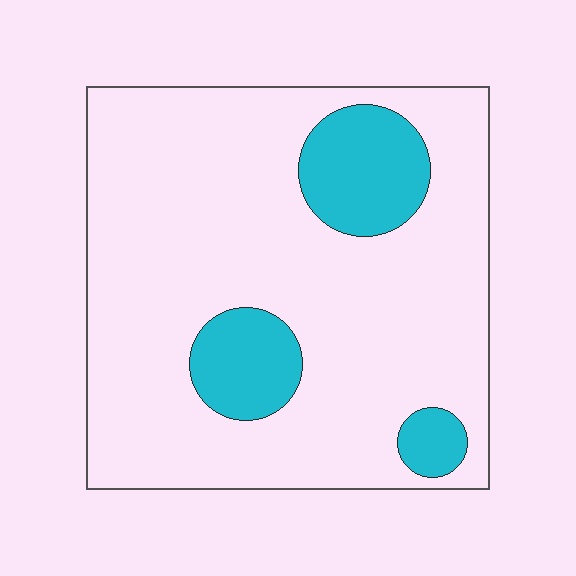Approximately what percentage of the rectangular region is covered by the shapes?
Approximately 15%.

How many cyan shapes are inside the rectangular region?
3.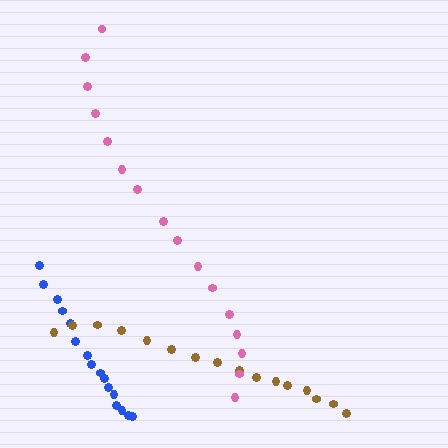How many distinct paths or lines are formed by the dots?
There are 3 distinct paths.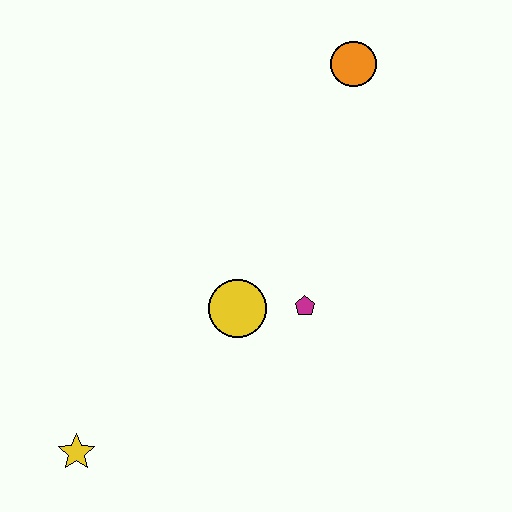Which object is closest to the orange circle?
The magenta pentagon is closest to the orange circle.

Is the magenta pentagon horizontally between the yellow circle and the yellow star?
No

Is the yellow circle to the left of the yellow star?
No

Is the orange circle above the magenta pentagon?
Yes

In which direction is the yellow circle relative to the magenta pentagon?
The yellow circle is to the left of the magenta pentagon.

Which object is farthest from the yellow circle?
The orange circle is farthest from the yellow circle.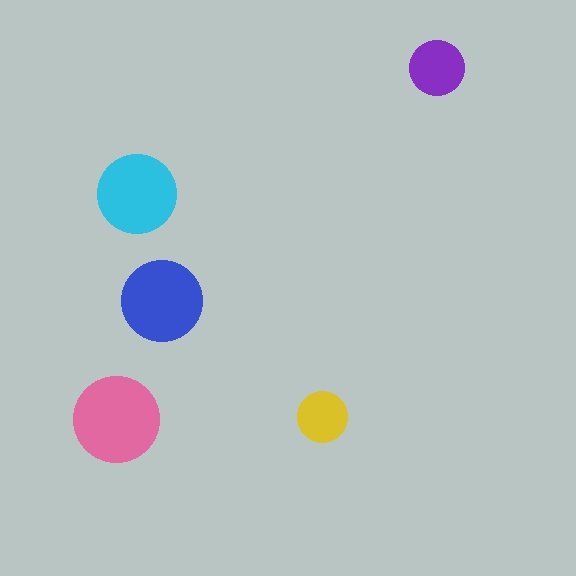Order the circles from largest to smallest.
the pink one, the blue one, the cyan one, the purple one, the yellow one.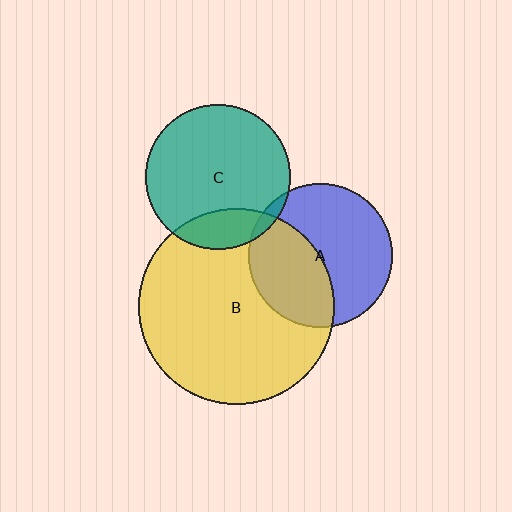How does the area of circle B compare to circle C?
Approximately 1.8 times.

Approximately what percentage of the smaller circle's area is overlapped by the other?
Approximately 20%.